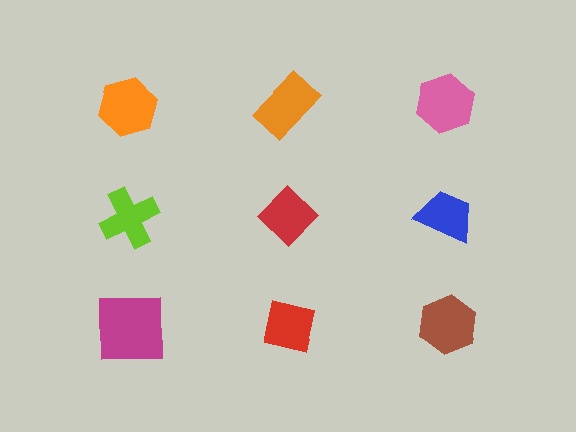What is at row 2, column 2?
A red diamond.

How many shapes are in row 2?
3 shapes.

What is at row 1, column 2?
An orange rectangle.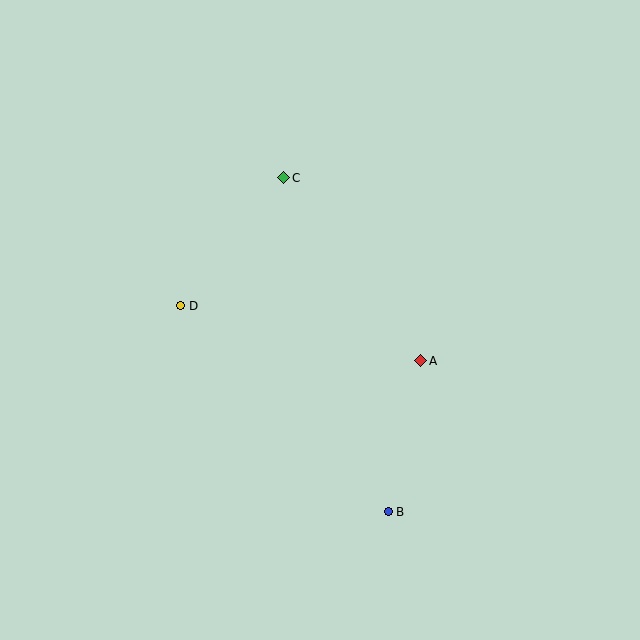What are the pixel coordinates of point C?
Point C is at (284, 178).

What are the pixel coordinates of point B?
Point B is at (388, 512).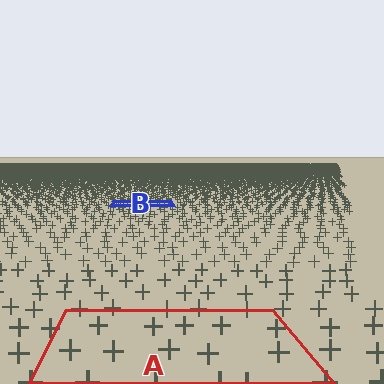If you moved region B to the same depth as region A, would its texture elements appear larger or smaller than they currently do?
They would appear larger. At a closer depth, the same texture elements are projected at a bigger on-screen size.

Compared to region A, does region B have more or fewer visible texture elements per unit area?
Region B has more texture elements per unit area — they are packed more densely because it is farther away.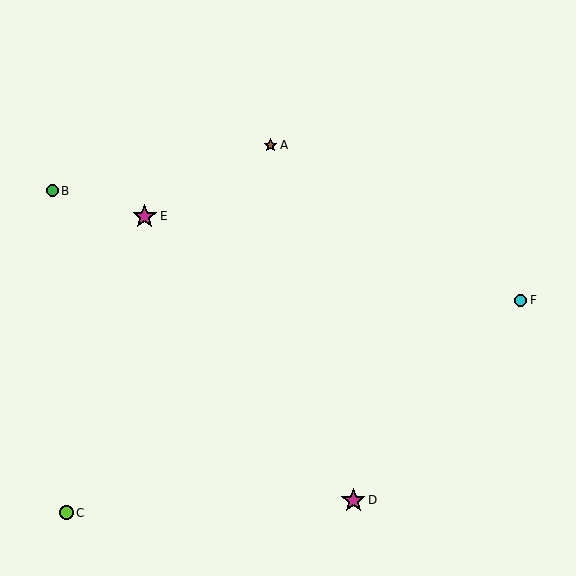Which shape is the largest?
The magenta star (labeled D) is the largest.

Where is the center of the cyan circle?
The center of the cyan circle is at (520, 300).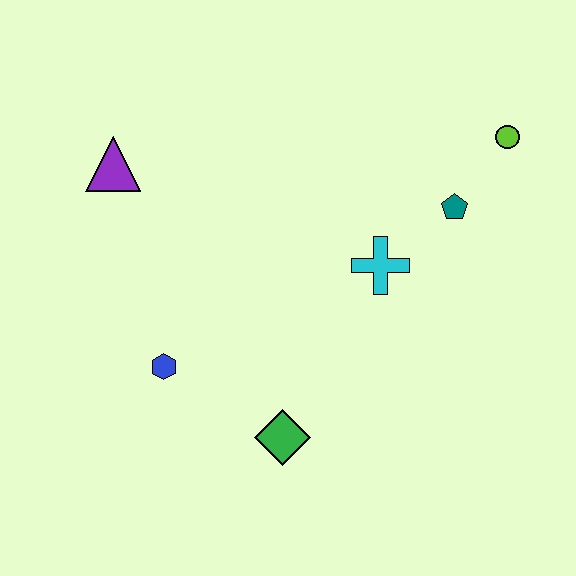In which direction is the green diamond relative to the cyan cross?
The green diamond is below the cyan cross.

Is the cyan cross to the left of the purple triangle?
No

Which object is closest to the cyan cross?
The teal pentagon is closest to the cyan cross.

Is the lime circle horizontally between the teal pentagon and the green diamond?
No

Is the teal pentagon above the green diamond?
Yes